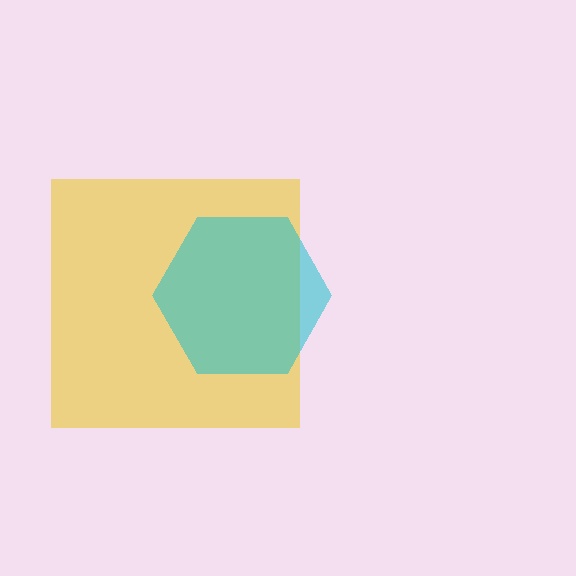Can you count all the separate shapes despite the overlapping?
Yes, there are 2 separate shapes.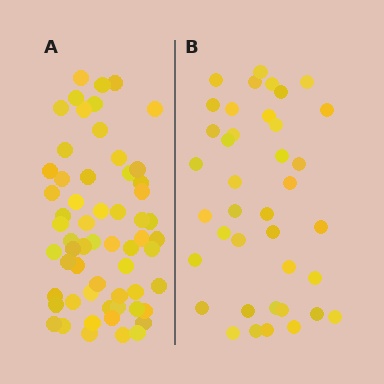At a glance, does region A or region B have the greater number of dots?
Region A (the left region) has more dots.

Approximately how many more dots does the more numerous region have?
Region A has approximately 20 more dots than region B.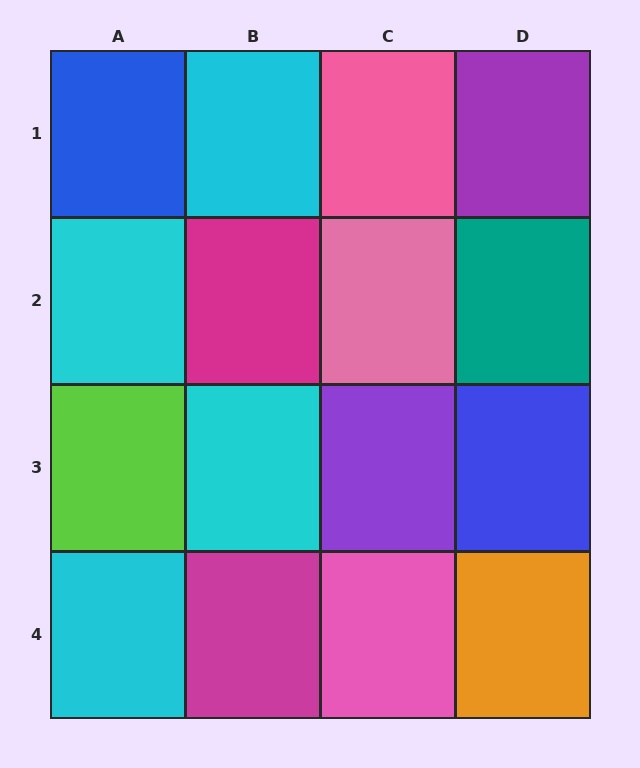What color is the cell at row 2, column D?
Teal.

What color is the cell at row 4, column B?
Magenta.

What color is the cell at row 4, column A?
Cyan.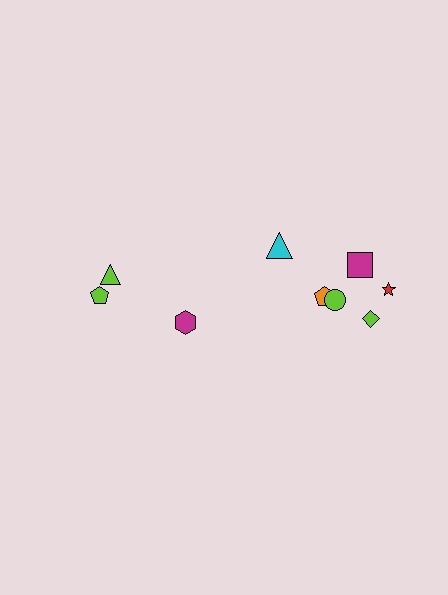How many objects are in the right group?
There are 6 objects.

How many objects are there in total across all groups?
There are 9 objects.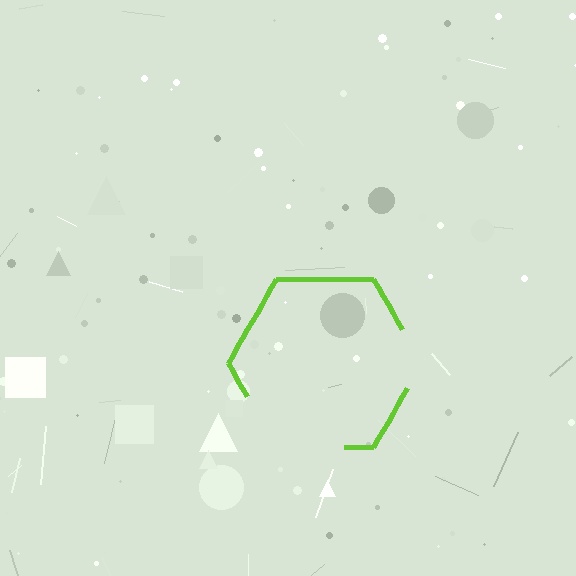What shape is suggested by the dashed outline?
The dashed outline suggests a hexagon.